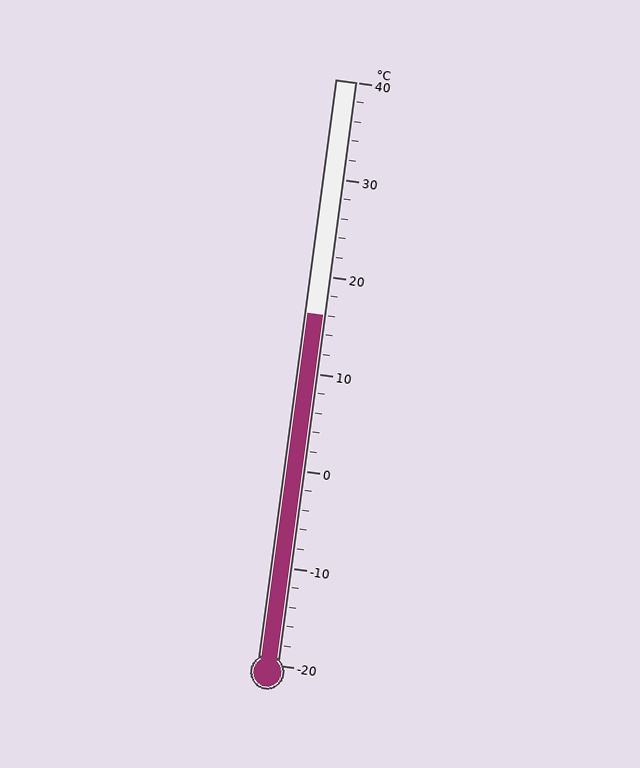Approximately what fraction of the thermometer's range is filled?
The thermometer is filled to approximately 60% of its range.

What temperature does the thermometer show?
The thermometer shows approximately 16°C.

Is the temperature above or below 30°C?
The temperature is below 30°C.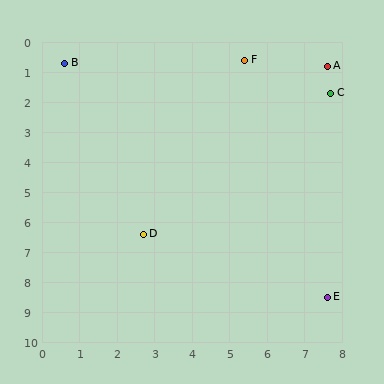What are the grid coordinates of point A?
Point A is at approximately (7.6, 0.8).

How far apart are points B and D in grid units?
Points B and D are about 6.1 grid units apart.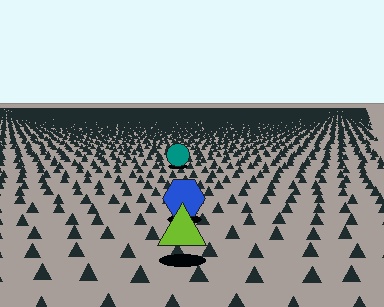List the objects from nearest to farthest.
From nearest to farthest: the lime triangle, the blue hexagon, the teal circle.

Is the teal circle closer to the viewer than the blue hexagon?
No. The blue hexagon is closer — you can tell from the texture gradient: the ground texture is coarser near it.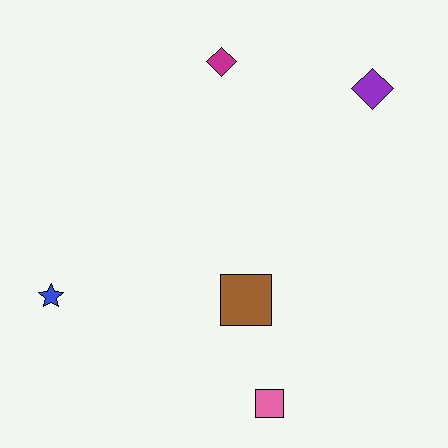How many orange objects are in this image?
There are no orange objects.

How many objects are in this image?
There are 5 objects.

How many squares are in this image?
There are 2 squares.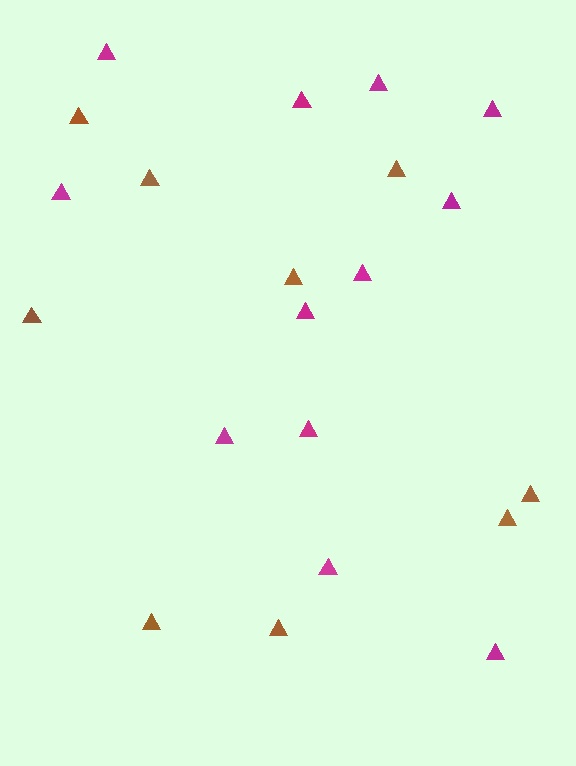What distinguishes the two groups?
There are 2 groups: one group of brown triangles (9) and one group of magenta triangles (12).